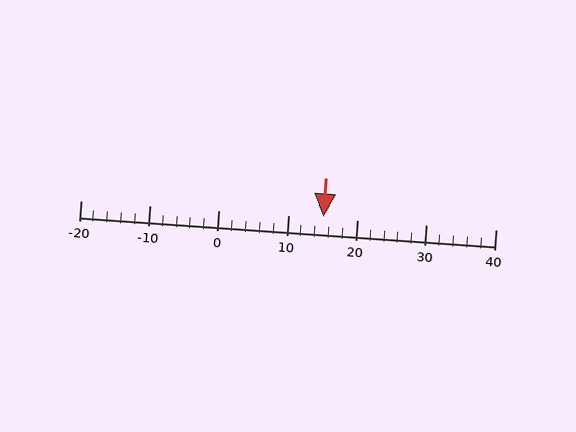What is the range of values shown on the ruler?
The ruler shows values from -20 to 40.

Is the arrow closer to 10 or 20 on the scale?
The arrow is closer to 20.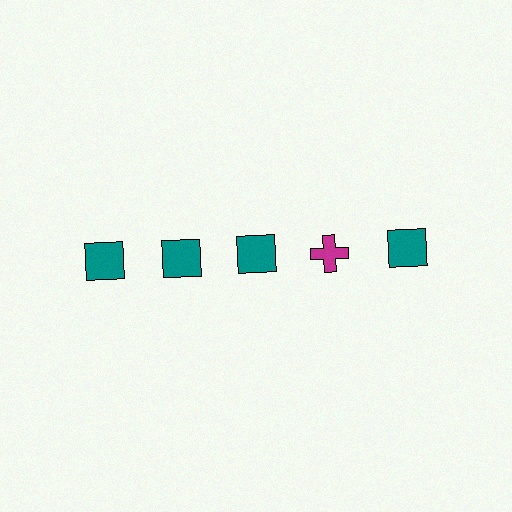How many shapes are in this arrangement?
There are 5 shapes arranged in a grid pattern.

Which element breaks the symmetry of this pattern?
The magenta cross in the top row, second from right column breaks the symmetry. All other shapes are teal squares.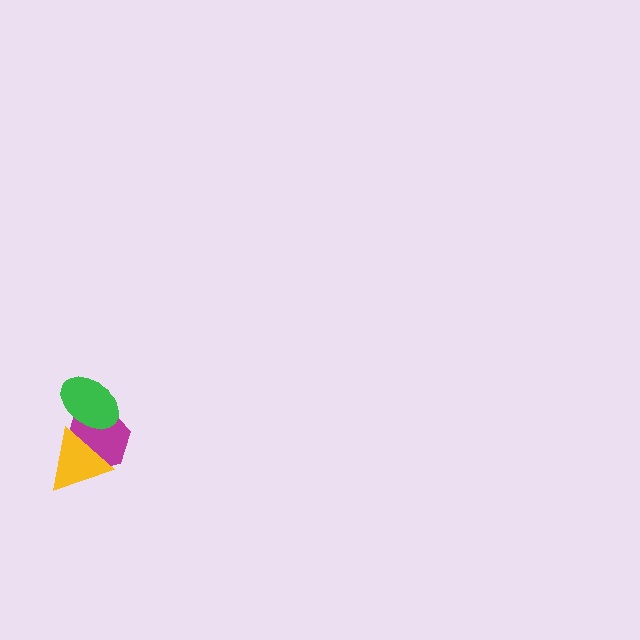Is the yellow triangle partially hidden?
No, no other shape covers it.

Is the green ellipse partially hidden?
Yes, it is partially covered by another shape.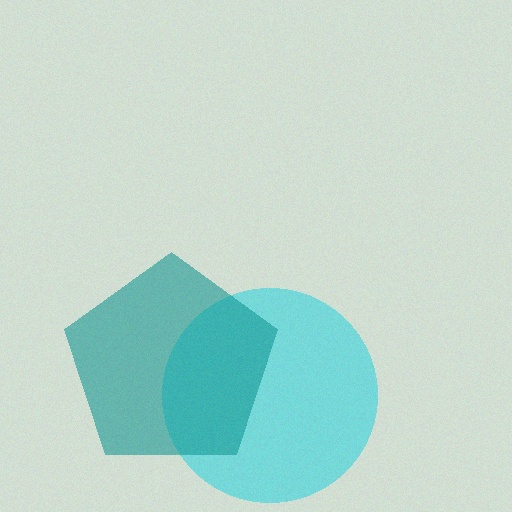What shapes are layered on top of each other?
The layered shapes are: a cyan circle, a teal pentagon.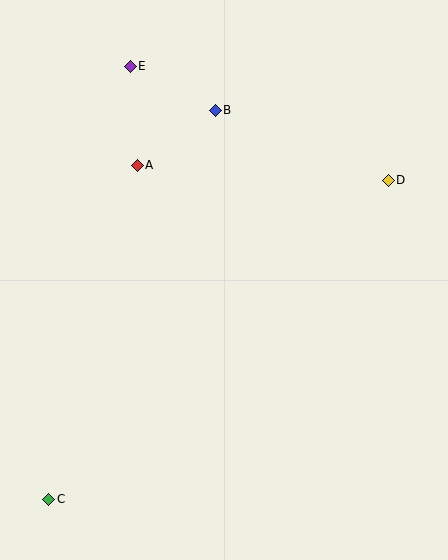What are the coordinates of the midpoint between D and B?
The midpoint between D and B is at (302, 145).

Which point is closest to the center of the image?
Point A at (137, 165) is closest to the center.